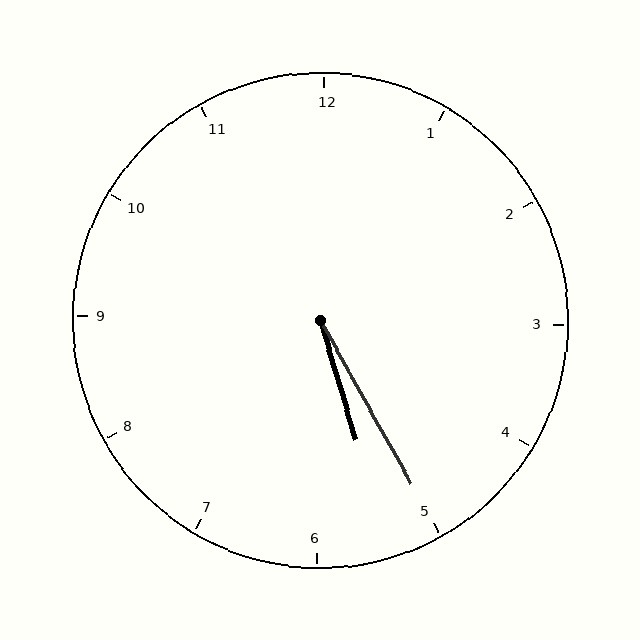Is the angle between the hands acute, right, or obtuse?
It is acute.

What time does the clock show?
5:25.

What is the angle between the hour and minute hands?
Approximately 12 degrees.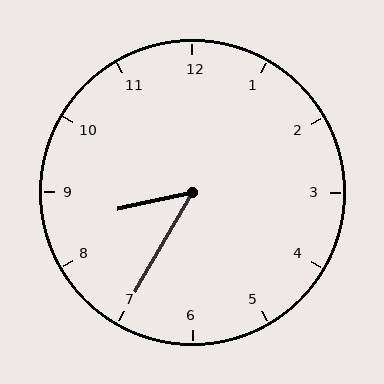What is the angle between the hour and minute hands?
Approximately 48 degrees.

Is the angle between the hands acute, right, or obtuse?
It is acute.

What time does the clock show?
8:35.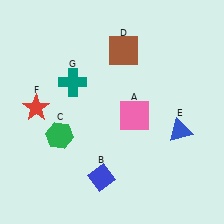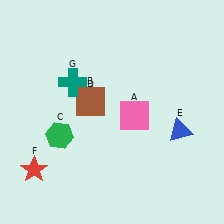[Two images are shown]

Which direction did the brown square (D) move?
The brown square (D) moved down.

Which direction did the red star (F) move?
The red star (F) moved down.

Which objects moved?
The objects that moved are: the blue diamond (B), the brown square (D), the red star (F).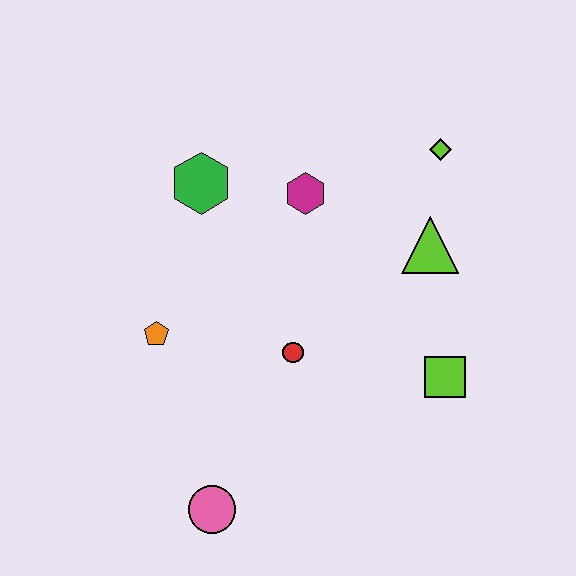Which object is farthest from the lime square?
The green hexagon is farthest from the lime square.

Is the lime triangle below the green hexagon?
Yes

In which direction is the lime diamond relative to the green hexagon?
The lime diamond is to the right of the green hexagon.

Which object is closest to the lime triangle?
The lime diamond is closest to the lime triangle.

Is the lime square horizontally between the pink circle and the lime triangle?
No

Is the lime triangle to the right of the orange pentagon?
Yes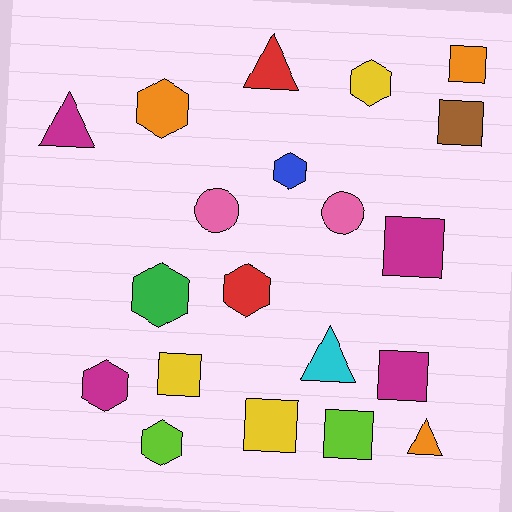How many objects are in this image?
There are 20 objects.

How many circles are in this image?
There are 2 circles.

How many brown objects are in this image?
There is 1 brown object.